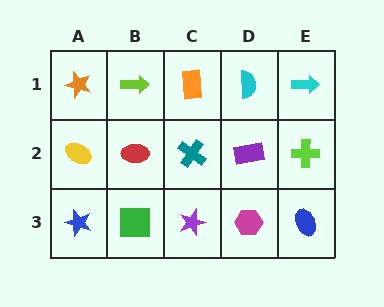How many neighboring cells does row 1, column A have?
2.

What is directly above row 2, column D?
A cyan semicircle.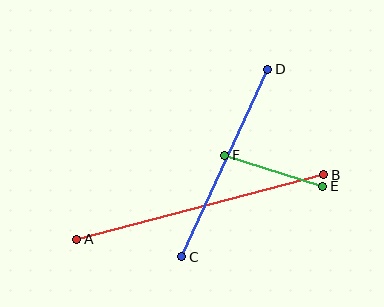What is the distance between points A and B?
The distance is approximately 255 pixels.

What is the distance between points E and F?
The distance is approximately 103 pixels.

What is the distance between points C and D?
The distance is approximately 206 pixels.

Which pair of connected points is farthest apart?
Points A and B are farthest apart.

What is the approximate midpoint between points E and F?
The midpoint is at approximately (274, 171) pixels.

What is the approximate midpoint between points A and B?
The midpoint is at approximately (200, 207) pixels.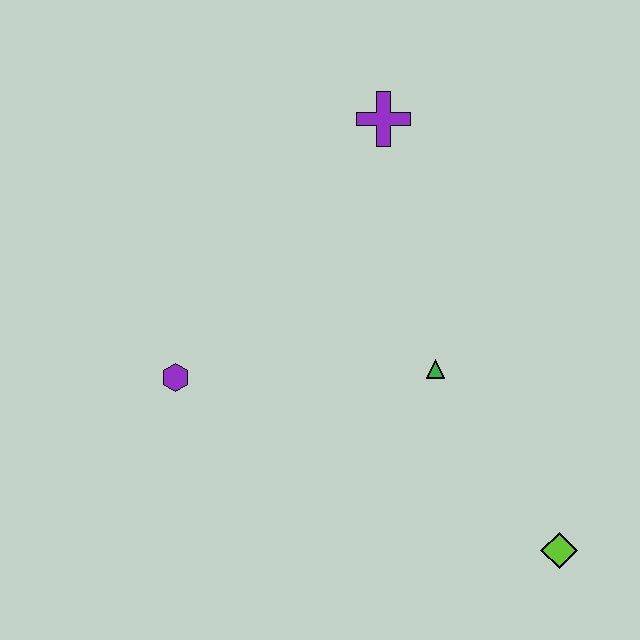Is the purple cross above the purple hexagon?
Yes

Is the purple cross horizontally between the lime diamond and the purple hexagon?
Yes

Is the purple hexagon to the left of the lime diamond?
Yes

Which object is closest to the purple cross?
The green triangle is closest to the purple cross.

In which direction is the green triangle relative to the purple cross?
The green triangle is below the purple cross.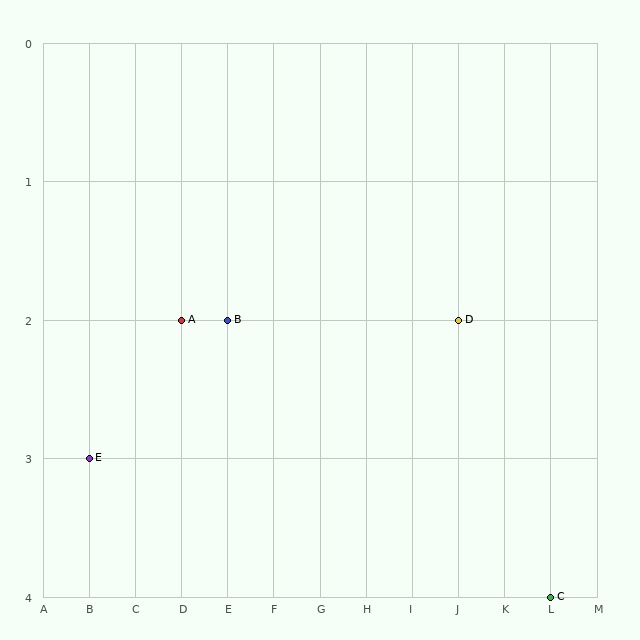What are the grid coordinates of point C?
Point C is at grid coordinates (L, 4).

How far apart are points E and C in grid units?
Points E and C are 10 columns and 1 row apart (about 10.0 grid units diagonally).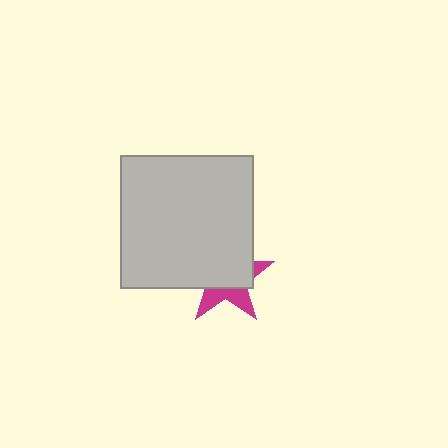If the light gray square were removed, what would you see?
You would see the complete magenta star.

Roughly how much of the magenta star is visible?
A small part of it is visible (roughly 35%).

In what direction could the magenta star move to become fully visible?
The magenta star could move toward the lower-right. That would shift it out from behind the light gray square entirely.